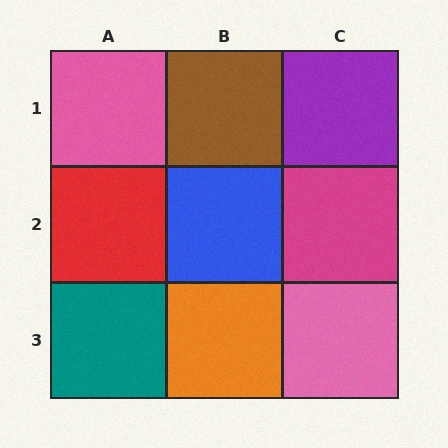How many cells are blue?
1 cell is blue.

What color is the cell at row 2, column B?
Blue.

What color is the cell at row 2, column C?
Magenta.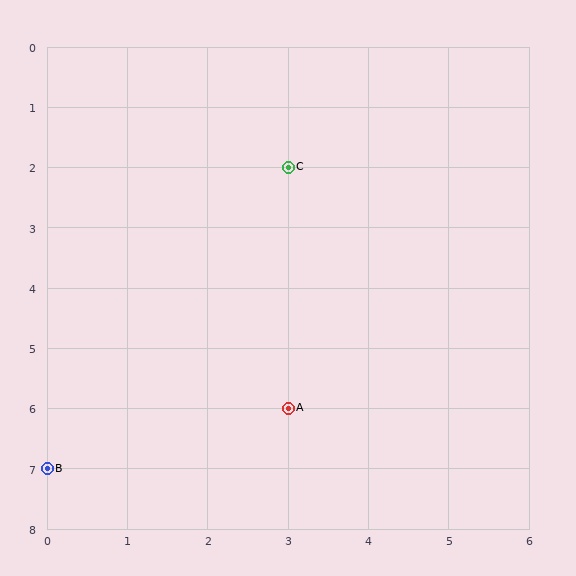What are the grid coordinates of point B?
Point B is at grid coordinates (0, 7).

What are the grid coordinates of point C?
Point C is at grid coordinates (3, 2).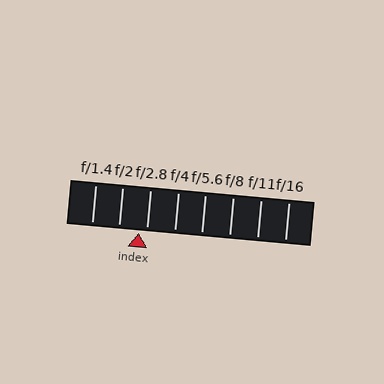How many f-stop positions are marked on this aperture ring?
There are 8 f-stop positions marked.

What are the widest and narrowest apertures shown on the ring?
The widest aperture shown is f/1.4 and the narrowest is f/16.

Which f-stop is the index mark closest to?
The index mark is closest to f/2.8.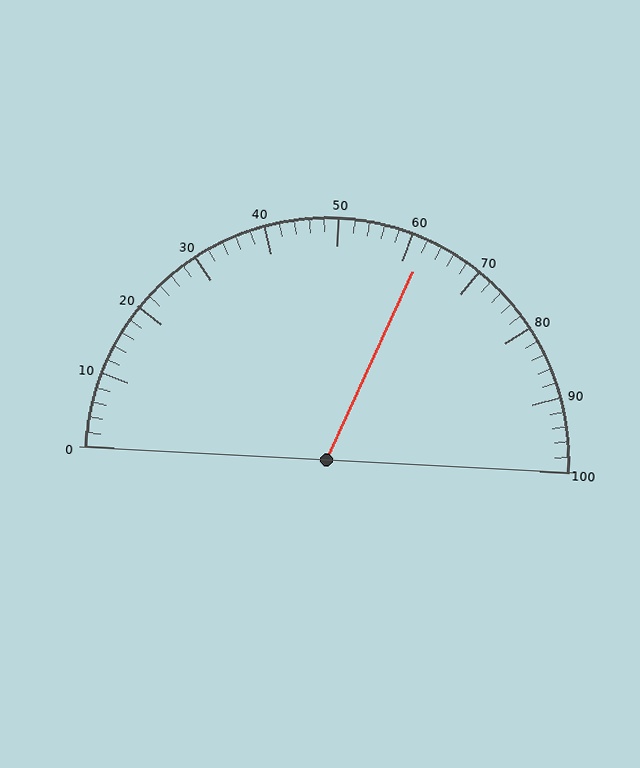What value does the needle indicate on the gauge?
The needle indicates approximately 62.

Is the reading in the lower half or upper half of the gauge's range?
The reading is in the upper half of the range (0 to 100).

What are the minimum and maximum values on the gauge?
The gauge ranges from 0 to 100.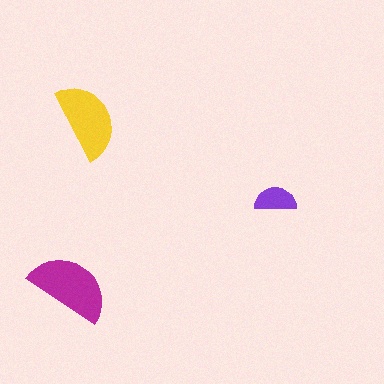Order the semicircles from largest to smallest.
the magenta one, the yellow one, the purple one.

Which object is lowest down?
The magenta semicircle is bottommost.